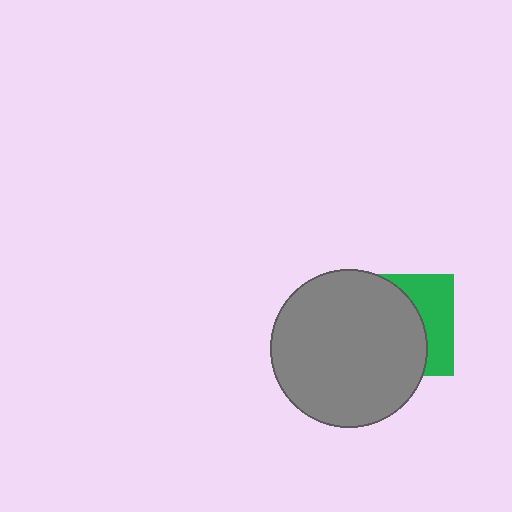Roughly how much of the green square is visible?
A small part of it is visible (roughly 36%).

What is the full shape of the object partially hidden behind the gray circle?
The partially hidden object is a green square.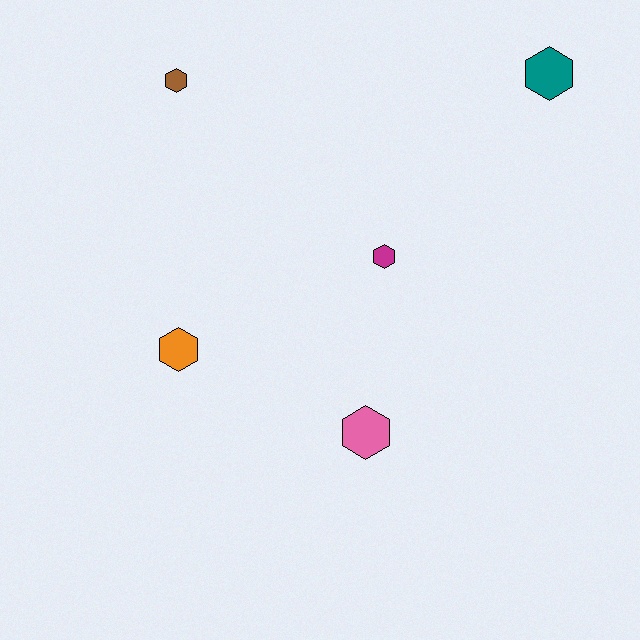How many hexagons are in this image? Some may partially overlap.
There are 5 hexagons.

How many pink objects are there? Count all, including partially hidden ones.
There is 1 pink object.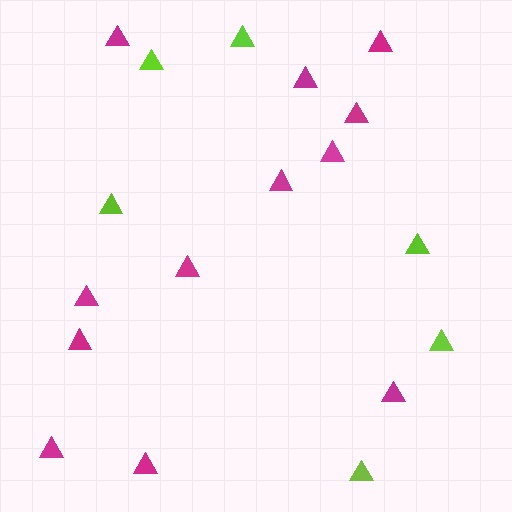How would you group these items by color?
There are 2 groups: one group of magenta triangles (12) and one group of lime triangles (6).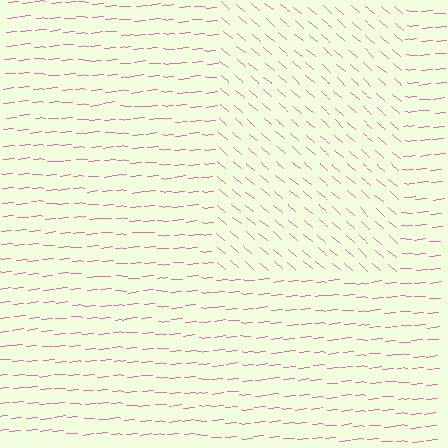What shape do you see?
I see a rectangle.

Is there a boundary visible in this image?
Yes, there is a texture boundary formed by a change in line orientation.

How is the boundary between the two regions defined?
The boundary is defined purely by a change in line orientation (approximately 45 degrees difference). All lines are the same color and thickness.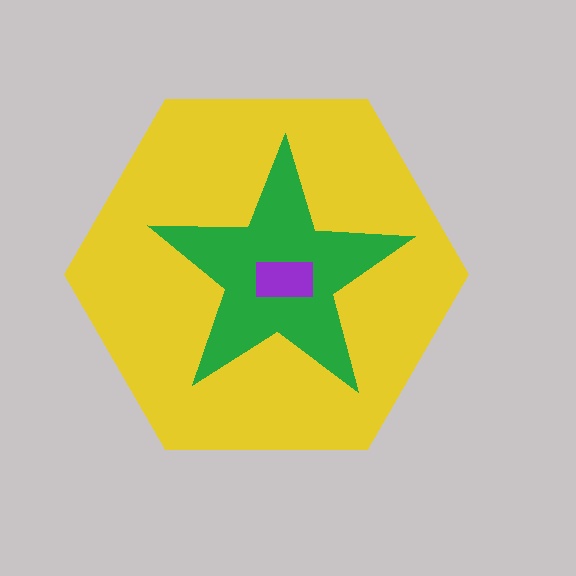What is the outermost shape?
The yellow hexagon.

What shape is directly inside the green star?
The purple rectangle.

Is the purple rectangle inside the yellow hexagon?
Yes.